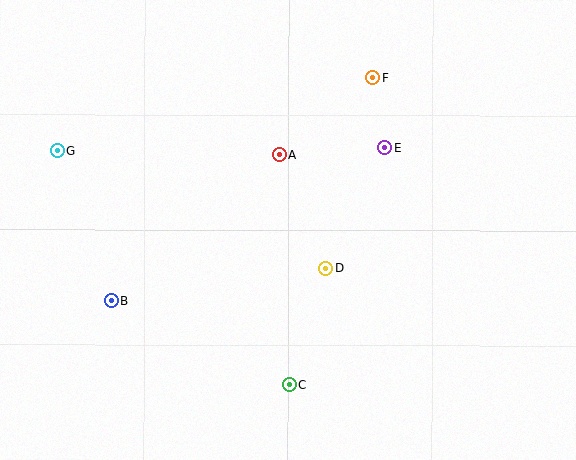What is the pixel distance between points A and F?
The distance between A and F is 121 pixels.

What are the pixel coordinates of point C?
Point C is at (289, 385).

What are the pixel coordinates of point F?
Point F is at (373, 78).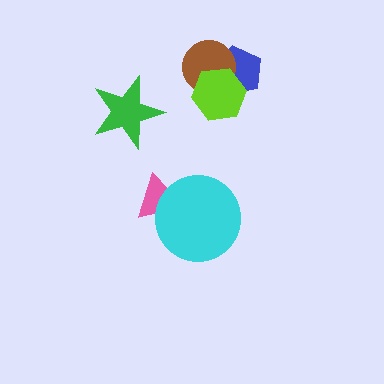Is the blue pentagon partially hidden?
Yes, it is partially covered by another shape.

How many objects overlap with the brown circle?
2 objects overlap with the brown circle.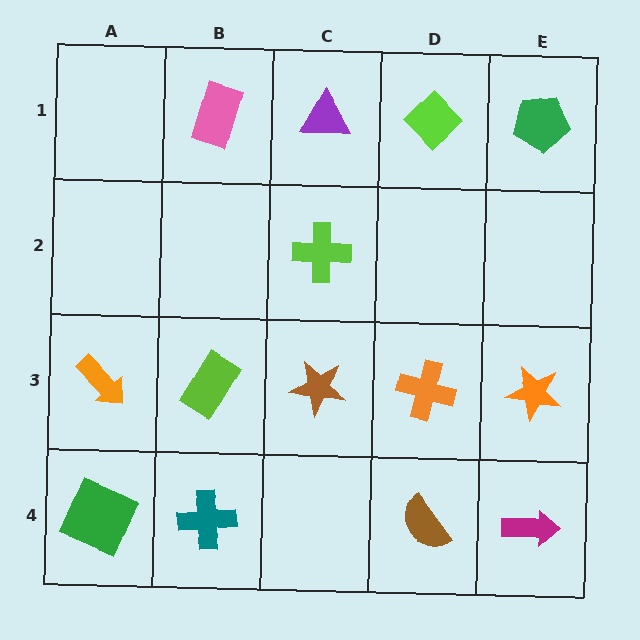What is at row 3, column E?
An orange star.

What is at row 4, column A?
A green square.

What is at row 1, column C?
A purple triangle.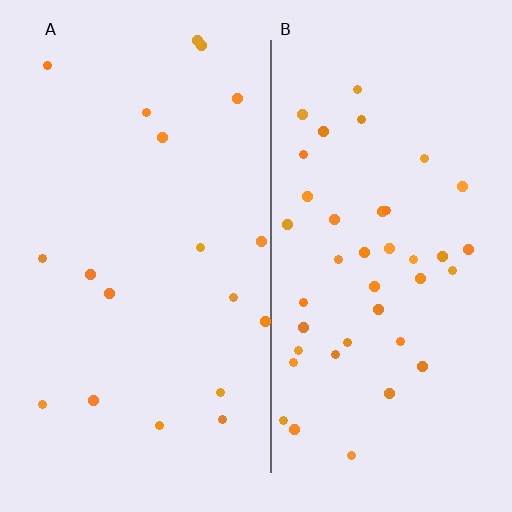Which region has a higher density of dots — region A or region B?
B (the right).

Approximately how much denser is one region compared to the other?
Approximately 2.2× — region B over region A.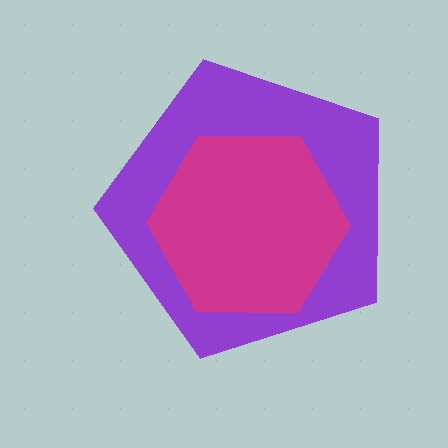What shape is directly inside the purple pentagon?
The magenta hexagon.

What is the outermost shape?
The purple pentagon.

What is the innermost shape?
The magenta hexagon.